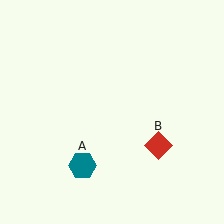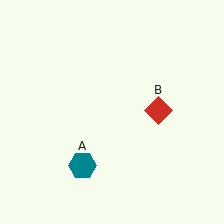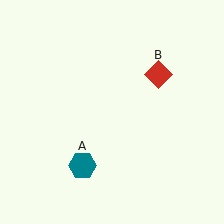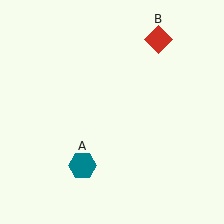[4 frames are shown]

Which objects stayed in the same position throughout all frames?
Teal hexagon (object A) remained stationary.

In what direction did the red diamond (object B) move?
The red diamond (object B) moved up.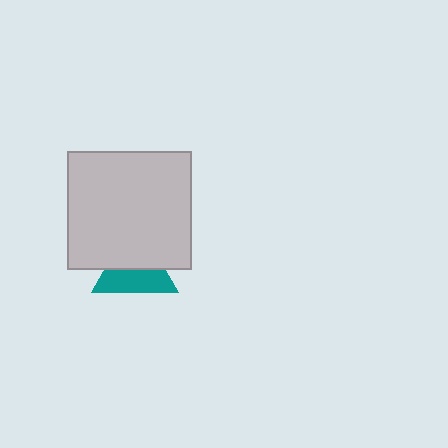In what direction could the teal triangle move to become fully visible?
The teal triangle could move down. That would shift it out from behind the light gray rectangle entirely.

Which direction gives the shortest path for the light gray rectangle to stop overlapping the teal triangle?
Moving up gives the shortest separation.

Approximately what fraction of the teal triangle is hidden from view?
Roughly 47% of the teal triangle is hidden behind the light gray rectangle.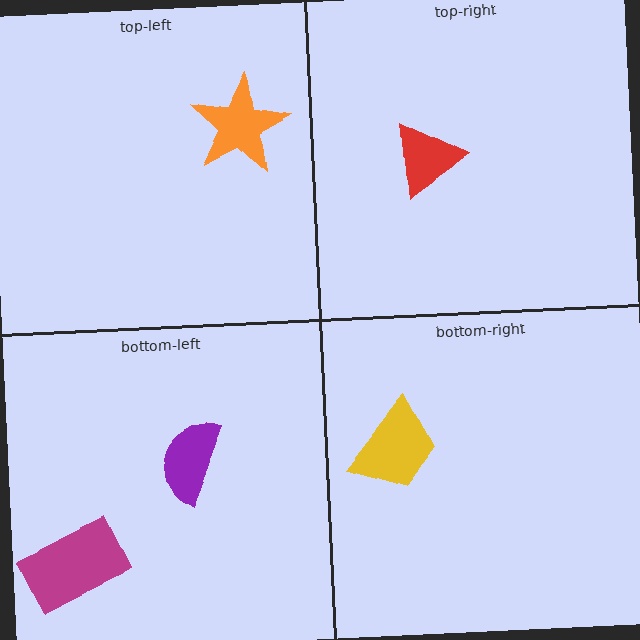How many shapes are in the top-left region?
1.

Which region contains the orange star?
The top-left region.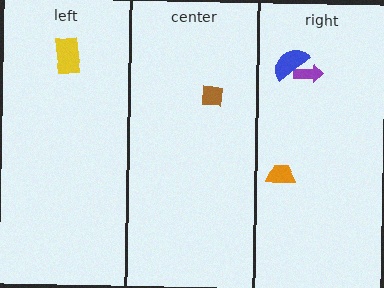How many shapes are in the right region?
3.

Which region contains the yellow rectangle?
The left region.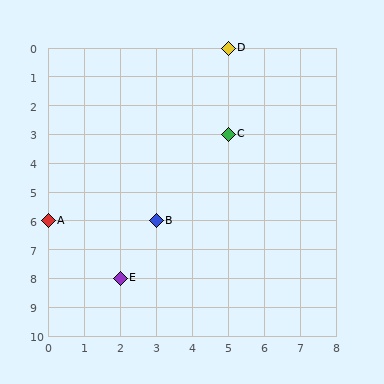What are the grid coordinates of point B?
Point B is at grid coordinates (3, 6).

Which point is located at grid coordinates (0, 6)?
Point A is at (0, 6).